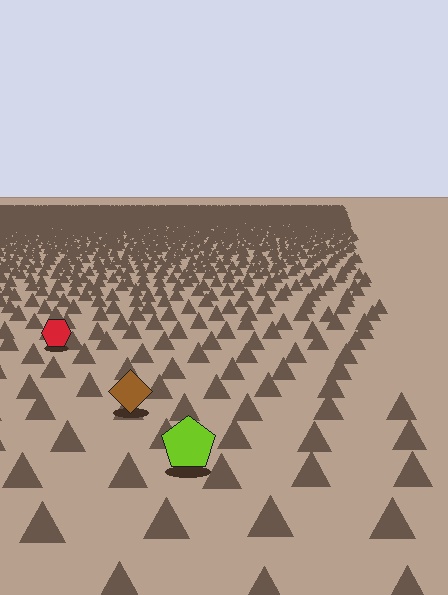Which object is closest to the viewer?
The lime pentagon is closest. The texture marks near it are larger and more spread out.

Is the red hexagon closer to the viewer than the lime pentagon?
No. The lime pentagon is closer — you can tell from the texture gradient: the ground texture is coarser near it.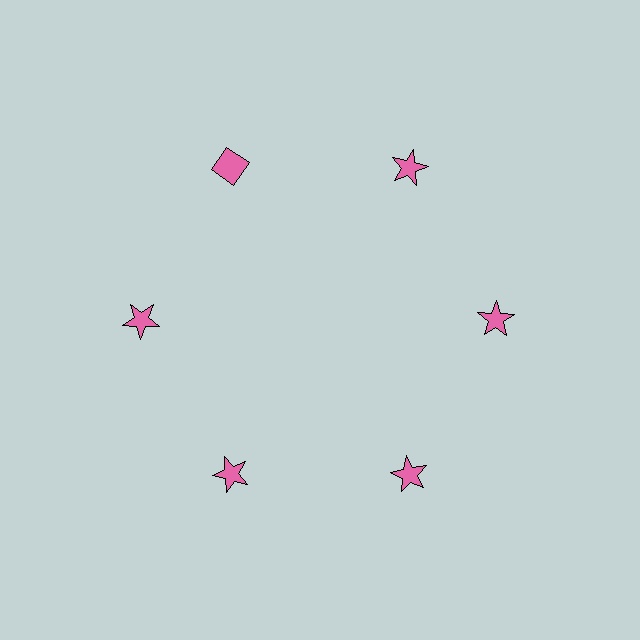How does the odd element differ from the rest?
It has a different shape: diamond instead of star.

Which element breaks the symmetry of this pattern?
The pink diamond at roughly the 11 o'clock position breaks the symmetry. All other shapes are pink stars.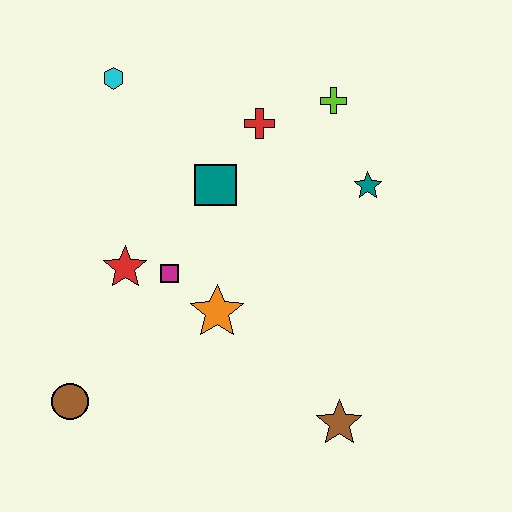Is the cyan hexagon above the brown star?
Yes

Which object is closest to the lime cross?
The red cross is closest to the lime cross.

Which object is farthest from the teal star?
The brown circle is farthest from the teal star.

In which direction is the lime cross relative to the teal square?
The lime cross is to the right of the teal square.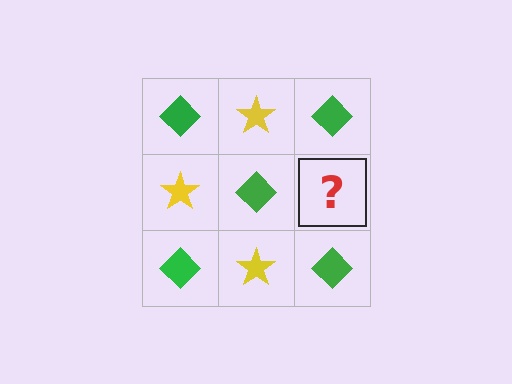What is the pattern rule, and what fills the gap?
The rule is that it alternates green diamond and yellow star in a checkerboard pattern. The gap should be filled with a yellow star.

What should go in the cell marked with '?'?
The missing cell should contain a yellow star.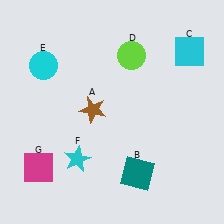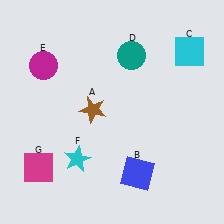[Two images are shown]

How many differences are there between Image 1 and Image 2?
There are 3 differences between the two images.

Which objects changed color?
B changed from teal to blue. D changed from lime to teal. E changed from cyan to magenta.